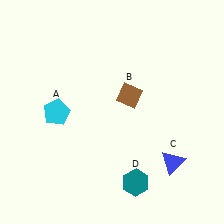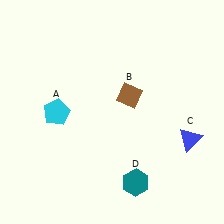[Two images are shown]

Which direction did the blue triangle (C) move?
The blue triangle (C) moved up.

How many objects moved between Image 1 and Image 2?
1 object moved between the two images.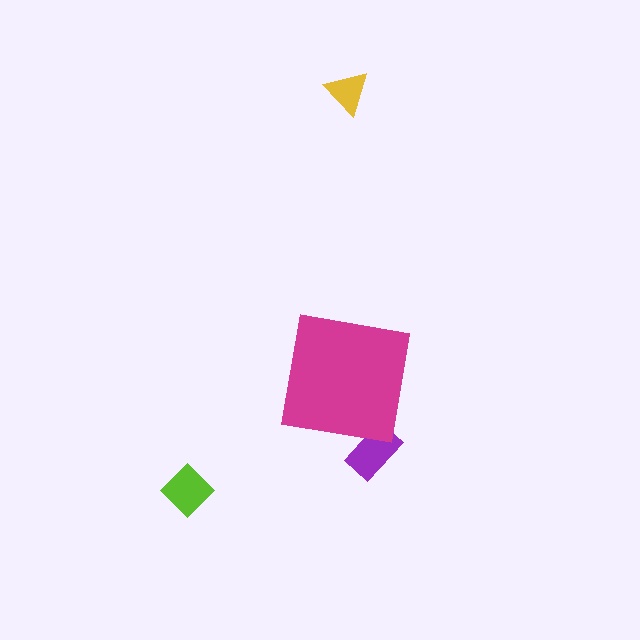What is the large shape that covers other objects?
A magenta square.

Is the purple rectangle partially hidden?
Yes, the purple rectangle is partially hidden behind the magenta square.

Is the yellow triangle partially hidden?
No, the yellow triangle is fully visible.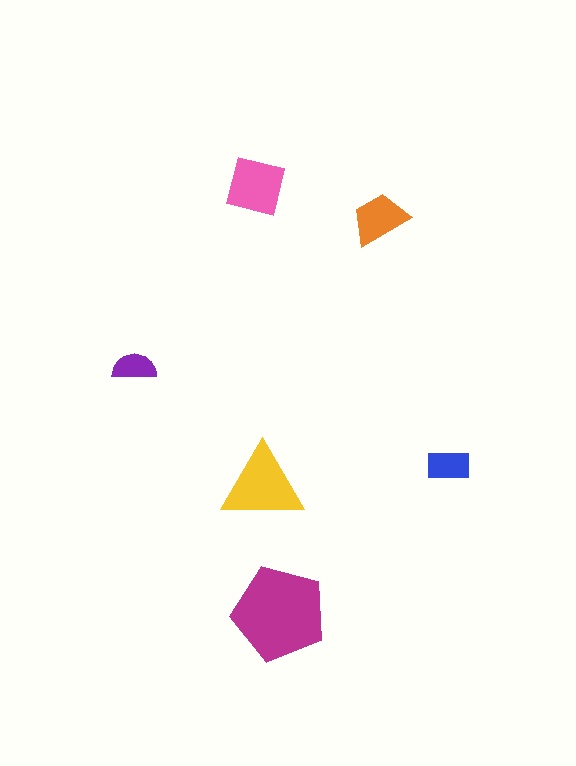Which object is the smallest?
The purple semicircle.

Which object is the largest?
The magenta pentagon.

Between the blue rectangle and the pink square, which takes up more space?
The pink square.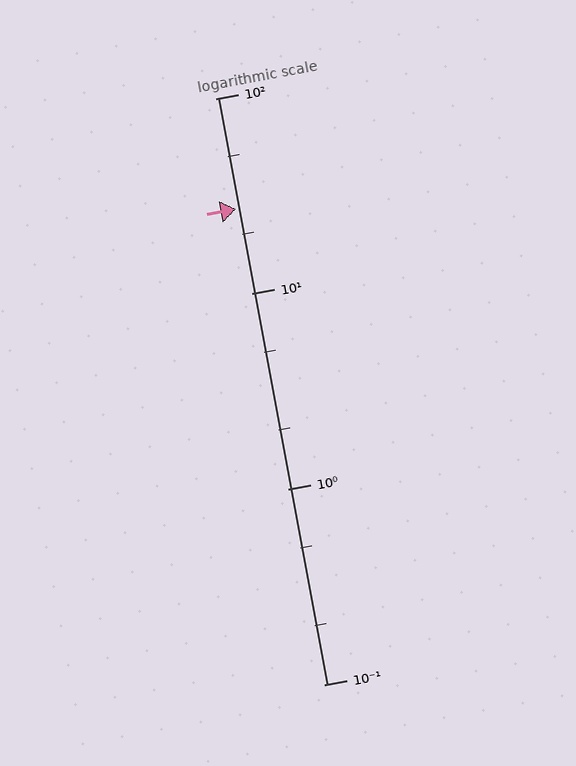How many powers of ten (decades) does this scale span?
The scale spans 3 decades, from 0.1 to 100.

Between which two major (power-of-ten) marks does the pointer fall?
The pointer is between 10 and 100.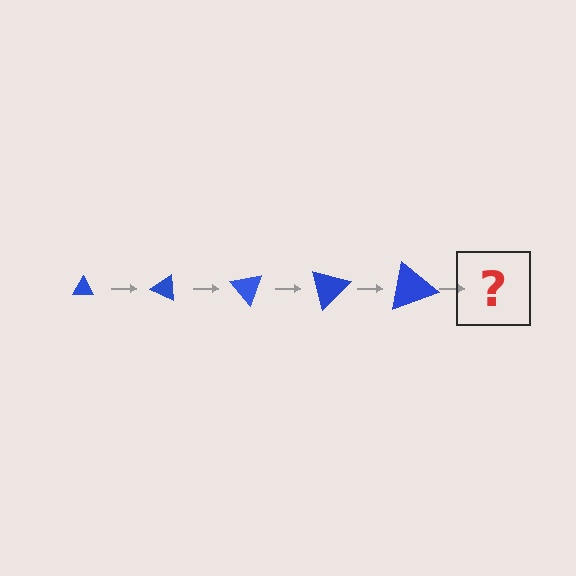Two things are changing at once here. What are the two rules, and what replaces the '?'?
The two rules are that the triangle grows larger each step and it rotates 25 degrees each step. The '?' should be a triangle, larger than the previous one and rotated 125 degrees from the start.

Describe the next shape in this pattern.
It should be a triangle, larger than the previous one and rotated 125 degrees from the start.